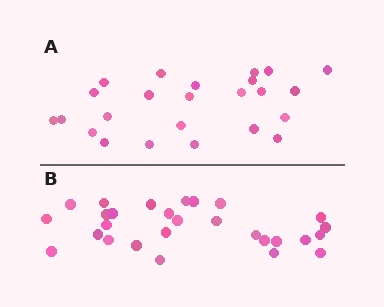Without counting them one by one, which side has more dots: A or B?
Region B (the bottom region) has more dots.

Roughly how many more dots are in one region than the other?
Region B has about 4 more dots than region A.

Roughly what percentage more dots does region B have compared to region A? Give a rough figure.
About 15% more.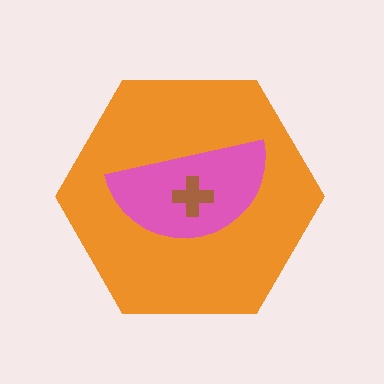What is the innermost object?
The brown cross.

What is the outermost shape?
The orange hexagon.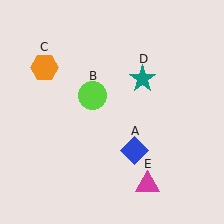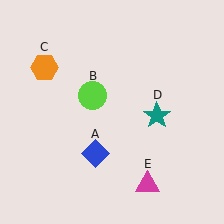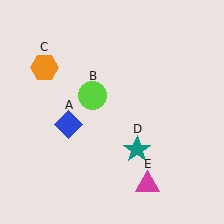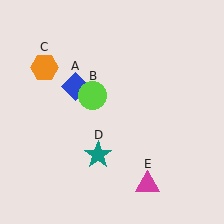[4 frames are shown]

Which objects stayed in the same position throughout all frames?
Lime circle (object B) and orange hexagon (object C) and magenta triangle (object E) remained stationary.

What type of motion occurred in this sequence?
The blue diamond (object A), teal star (object D) rotated clockwise around the center of the scene.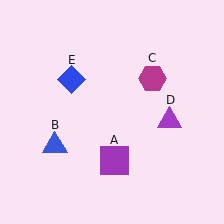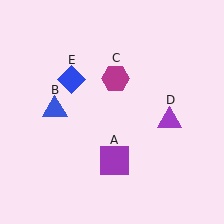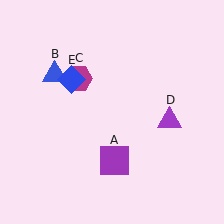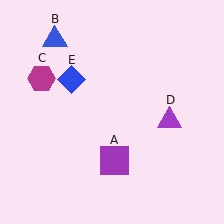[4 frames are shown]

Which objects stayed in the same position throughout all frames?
Purple square (object A) and purple triangle (object D) and blue diamond (object E) remained stationary.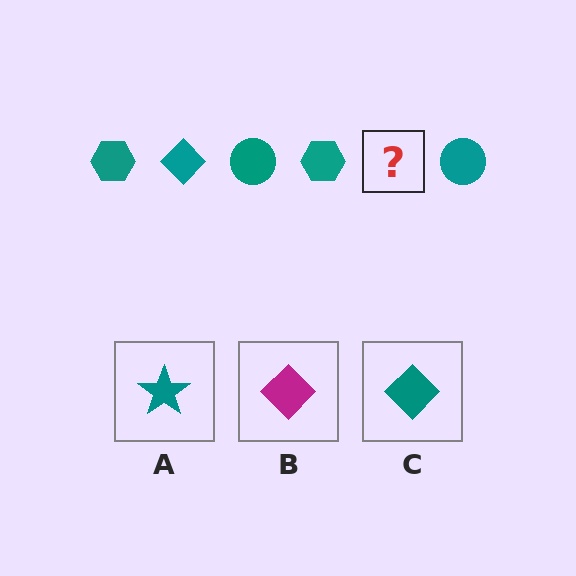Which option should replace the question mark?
Option C.